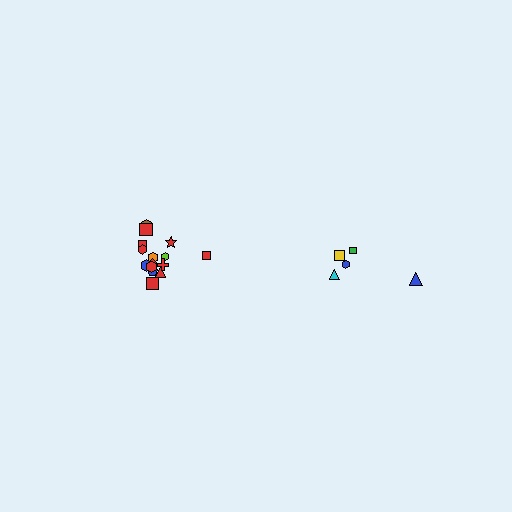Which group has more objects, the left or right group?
The left group.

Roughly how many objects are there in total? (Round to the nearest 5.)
Roughly 20 objects in total.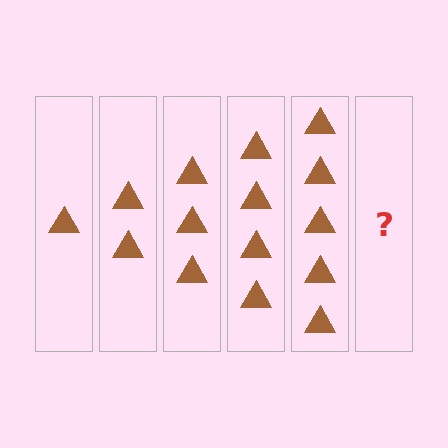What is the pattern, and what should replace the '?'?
The pattern is that each step adds one more triangle. The '?' should be 6 triangles.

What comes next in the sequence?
The next element should be 6 triangles.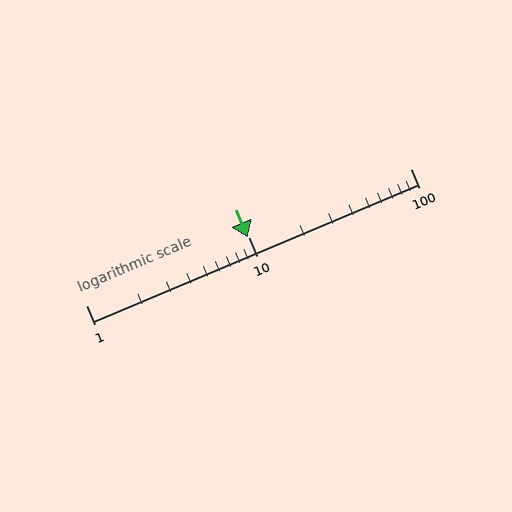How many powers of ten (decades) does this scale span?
The scale spans 2 decades, from 1 to 100.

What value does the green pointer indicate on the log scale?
The pointer indicates approximately 9.9.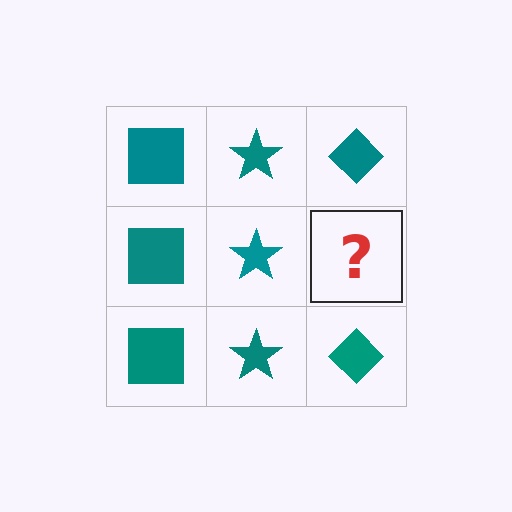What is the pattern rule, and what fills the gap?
The rule is that each column has a consistent shape. The gap should be filled with a teal diamond.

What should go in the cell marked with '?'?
The missing cell should contain a teal diamond.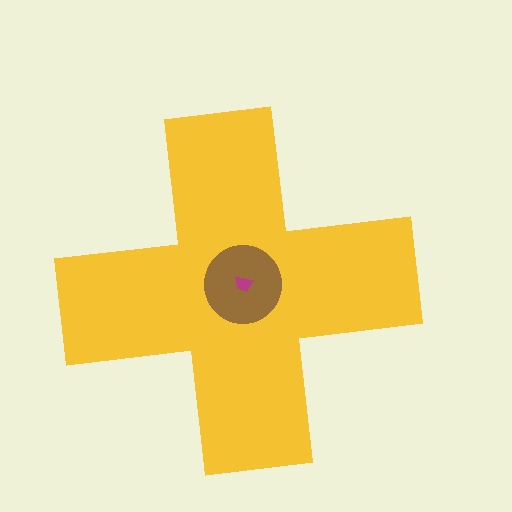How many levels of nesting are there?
3.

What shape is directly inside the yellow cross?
The brown circle.